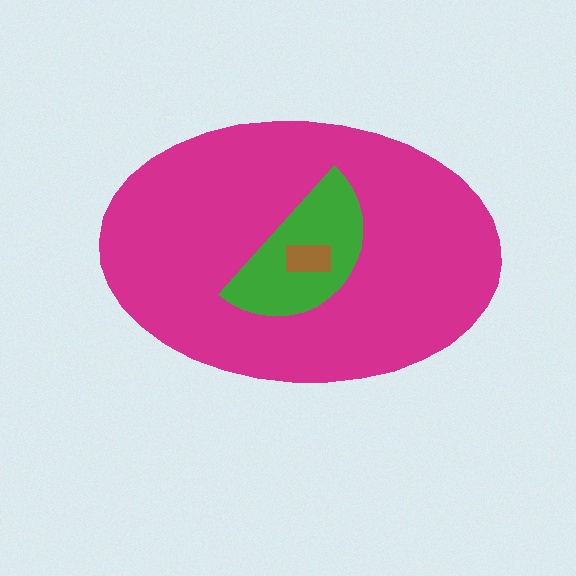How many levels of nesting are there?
3.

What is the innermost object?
The brown rectangle.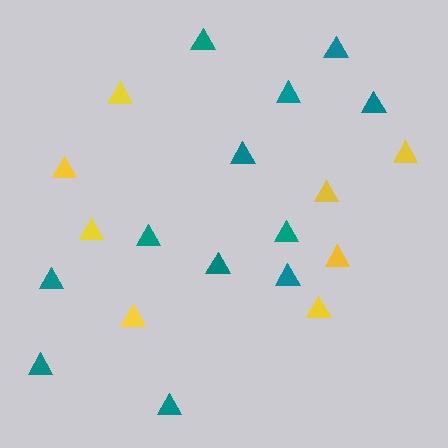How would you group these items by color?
There are 2 groups: one group of teal triangles (12) and one group of yellow triangles (8).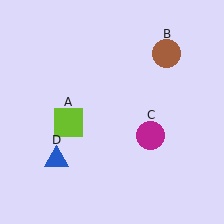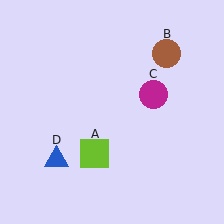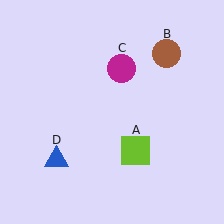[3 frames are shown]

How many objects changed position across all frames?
2 objects changed position: lime square (object A), magenta circle (object C).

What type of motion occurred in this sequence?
The lime square (object A), magenta circle (object C) rotated counterclockwise around the center of the scene.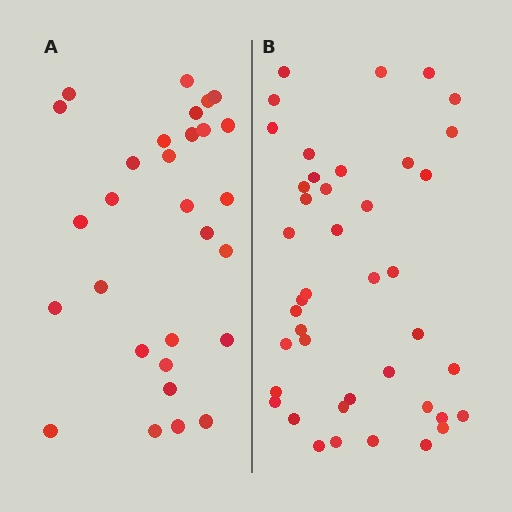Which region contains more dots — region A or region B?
Region B (the right region) has more dots.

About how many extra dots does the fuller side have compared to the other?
Region B has approximately 15 more dots than region A.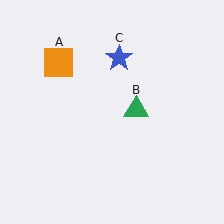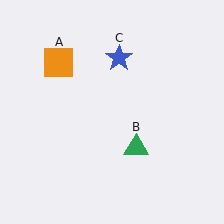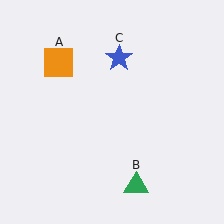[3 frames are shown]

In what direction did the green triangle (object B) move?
The green triangle (object B) moved down.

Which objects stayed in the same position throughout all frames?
Orange square (object A) and blue star (object C) remained stationary.